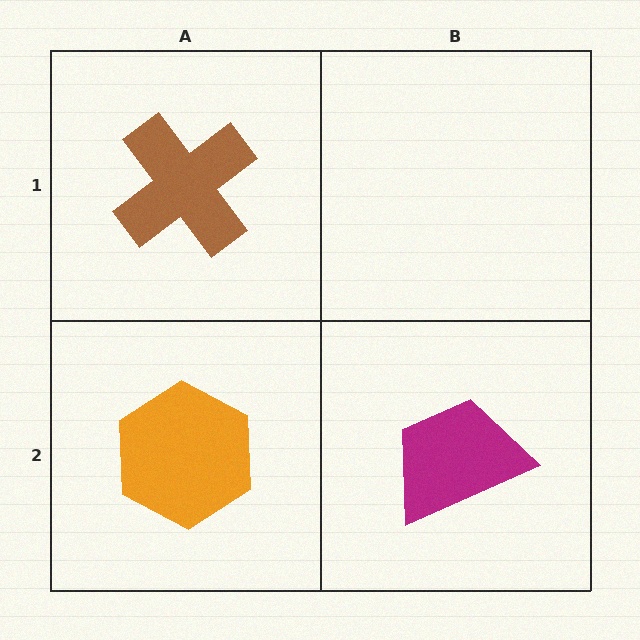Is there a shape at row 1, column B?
No, that cell is empty.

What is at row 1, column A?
A brown cross.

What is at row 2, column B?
A magenta trapezoid.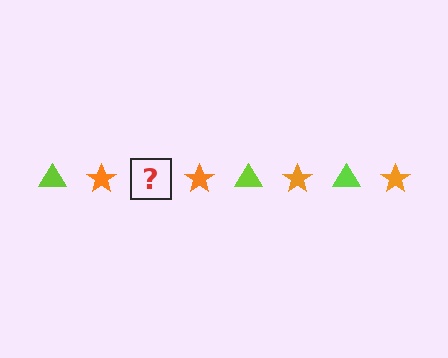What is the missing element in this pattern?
The missing element is a lime triangle.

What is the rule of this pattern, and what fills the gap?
The rule is that the pattern alternates between lime triangle and orange star. The gap should be filled with a lime triangle.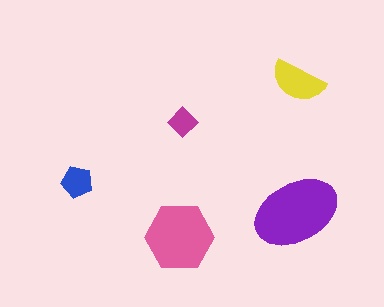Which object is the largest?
The purple ellipse.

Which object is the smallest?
The magenta diamond.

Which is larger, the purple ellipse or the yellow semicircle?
The purple ellipse.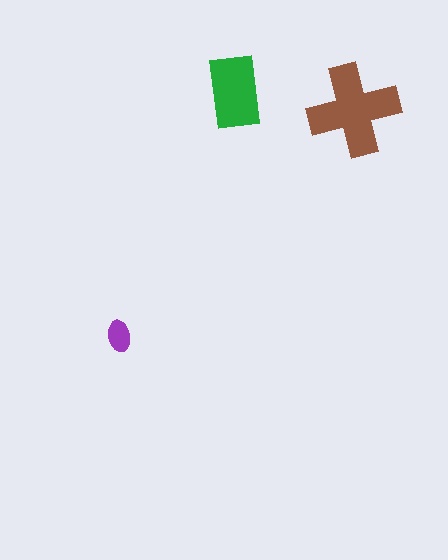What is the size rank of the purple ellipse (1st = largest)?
3rd.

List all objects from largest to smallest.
The brown cross, the green rectangle, the purple ellipse.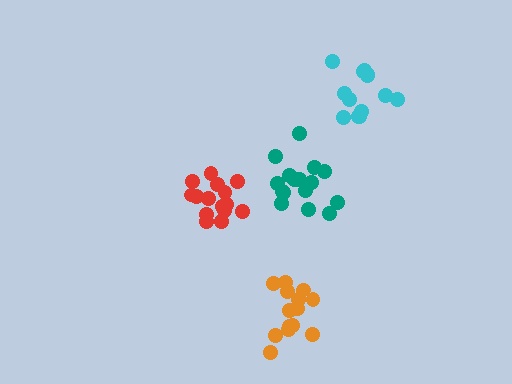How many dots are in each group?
Group 1: 14 dots, Group 2: 15 dots, Group 3: 16 dots, Group 4: 13 dots (58 total).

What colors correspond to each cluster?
The clusters are colored: orange, red, teal, cyan.